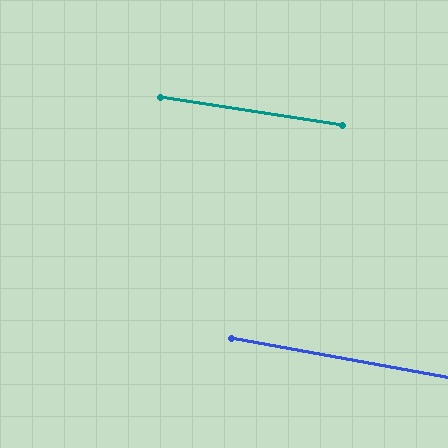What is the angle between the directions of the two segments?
Approximately 1 degree.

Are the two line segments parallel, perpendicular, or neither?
Parallel — their directions differ by only 1.5°.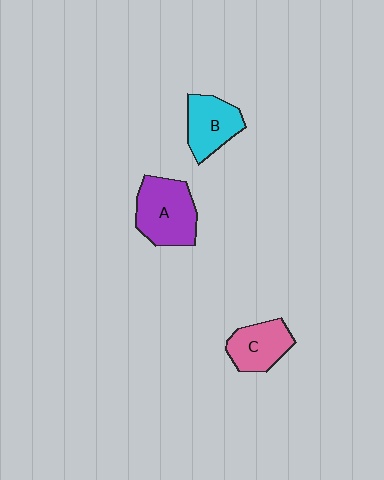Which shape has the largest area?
Shape A (purple).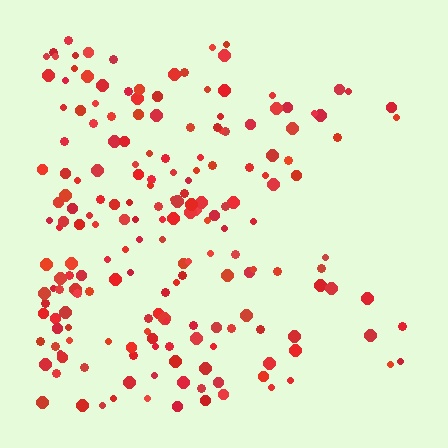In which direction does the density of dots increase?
From right to left, with the left side densest.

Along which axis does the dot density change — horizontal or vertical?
Horizontal.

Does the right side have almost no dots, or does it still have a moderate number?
Still a moderate number, just noticeably fewer than the left.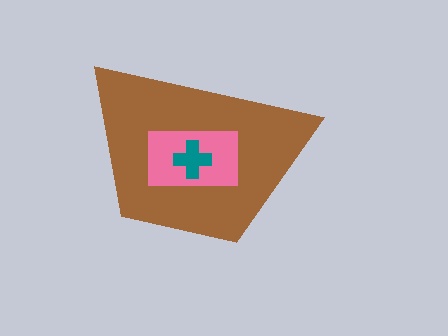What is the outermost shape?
The brown trapezoid.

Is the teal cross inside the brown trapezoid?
Yes.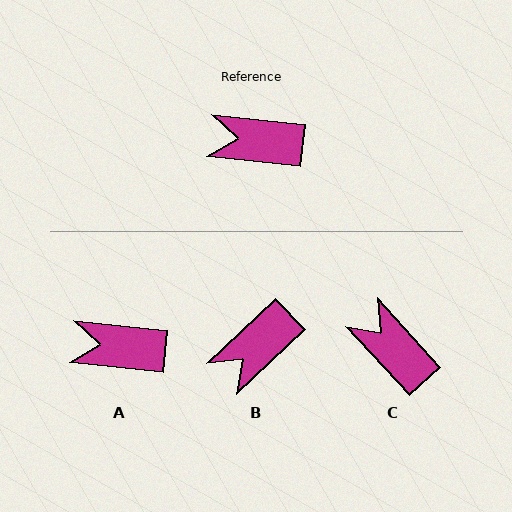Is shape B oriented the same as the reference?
No, it is off by about 49 degrees.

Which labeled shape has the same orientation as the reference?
A.